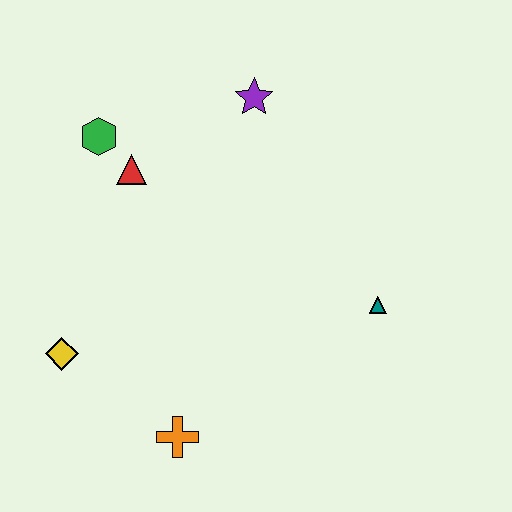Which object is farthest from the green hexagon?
The teal triangle is farthest from the green hexagon.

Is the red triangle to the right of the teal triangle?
No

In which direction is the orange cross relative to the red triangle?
The orange cross is below the red triangle.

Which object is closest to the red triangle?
The green hexagon is closest to the red triangle.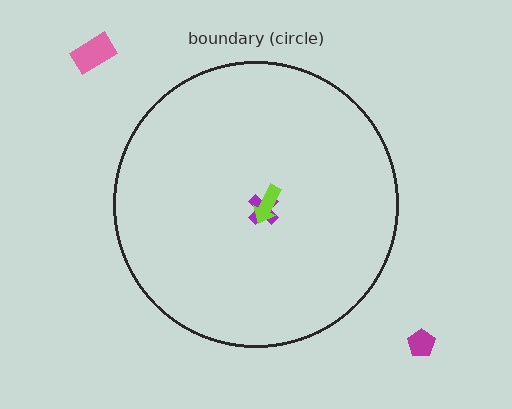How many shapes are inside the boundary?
2 inside, 2 outside.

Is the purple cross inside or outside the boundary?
Inside.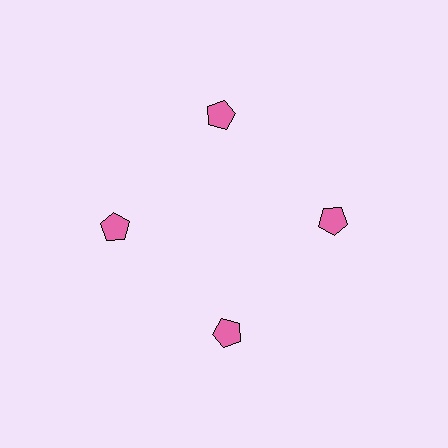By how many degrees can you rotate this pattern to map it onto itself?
The pattern maps onto itself every 90 degrees of rotation.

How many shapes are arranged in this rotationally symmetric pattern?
There are 4 shapes, arranged in 4 groups of 1.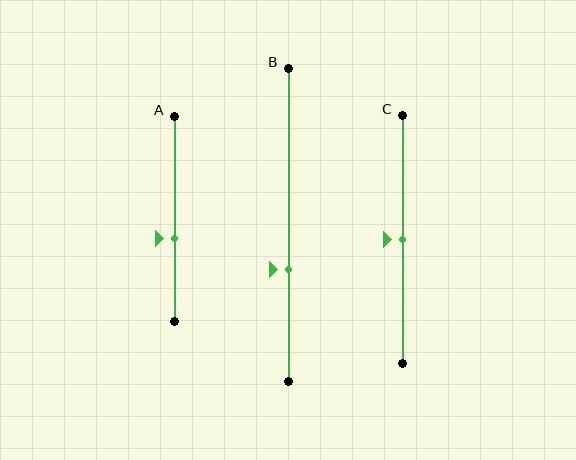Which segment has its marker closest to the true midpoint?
Segment C has its marker closest to the true midpoint.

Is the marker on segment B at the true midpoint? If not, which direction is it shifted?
No, the marker on segment B is shifted downward by about 14% of the segment length.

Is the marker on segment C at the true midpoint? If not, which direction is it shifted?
Yes, the marker on segment C is at the true midpoint.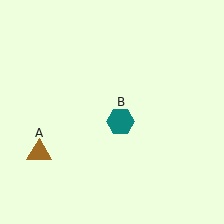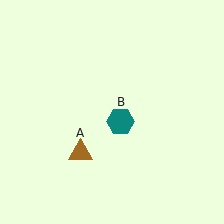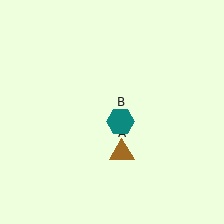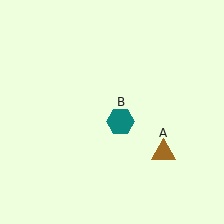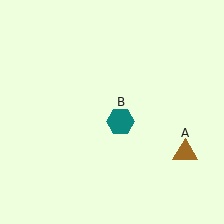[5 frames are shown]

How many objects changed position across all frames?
1 object changed position: brown triangle (object A).